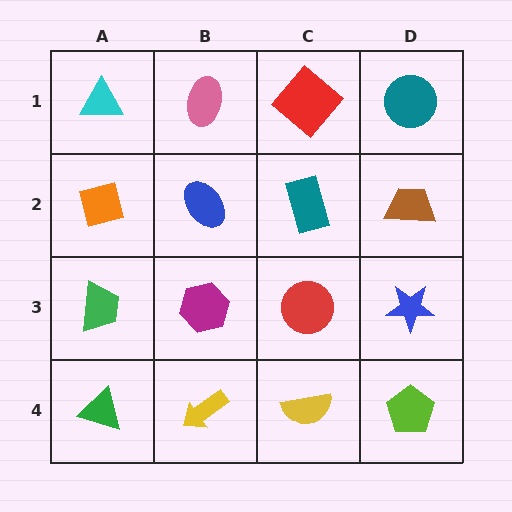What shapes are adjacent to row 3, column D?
A brown trapezoid (row 2, column D), a lime pentagon (row 4, column D), a red circle (row 3, column C).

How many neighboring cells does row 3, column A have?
3.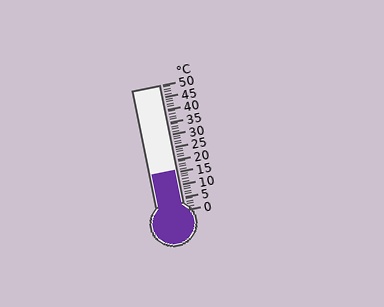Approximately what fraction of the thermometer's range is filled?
The thermometer is filled to approximately 30% of its range.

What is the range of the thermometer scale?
The thermometer scale ranges from 0°C to 50°C.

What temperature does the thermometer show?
The thermometer shows approximately 16°C.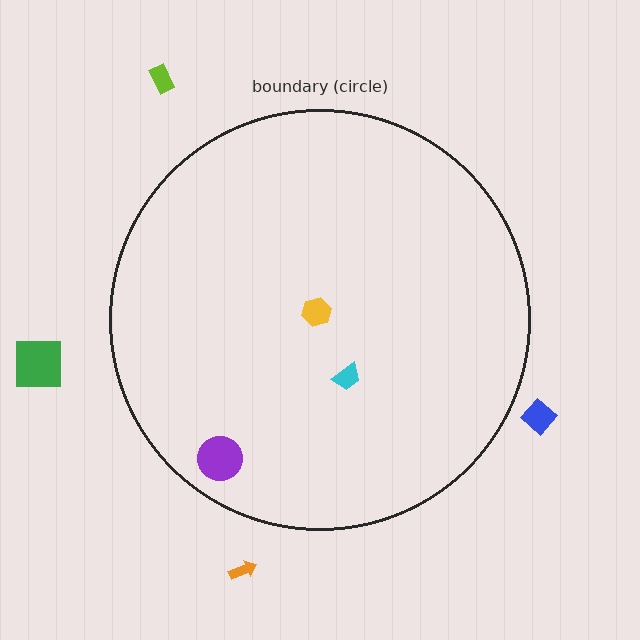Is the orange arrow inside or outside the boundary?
Outside.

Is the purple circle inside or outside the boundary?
Inside.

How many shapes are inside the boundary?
3 inside, 4 outside.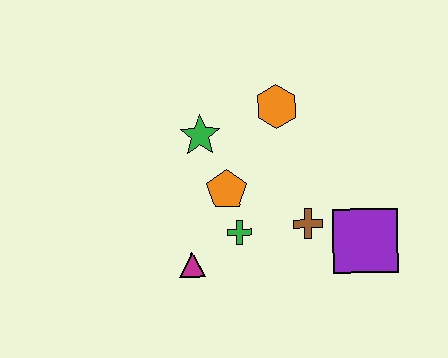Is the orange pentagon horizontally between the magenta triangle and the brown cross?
Yes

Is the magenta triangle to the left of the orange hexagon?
Yes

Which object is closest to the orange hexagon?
The green star is closest to the orange hexagon.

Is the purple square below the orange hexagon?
Yes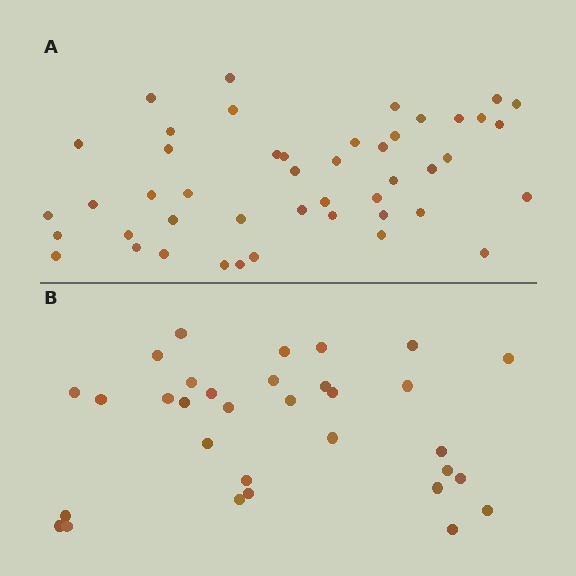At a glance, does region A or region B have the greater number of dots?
Region A (the top region) has more dots.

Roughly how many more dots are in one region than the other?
Region A has approximately 15 more dots than region B.